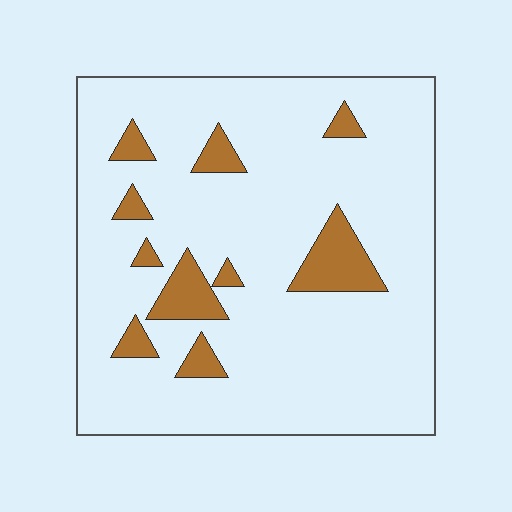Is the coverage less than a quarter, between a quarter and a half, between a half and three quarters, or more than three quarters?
Less than a quarter.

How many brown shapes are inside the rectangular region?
10.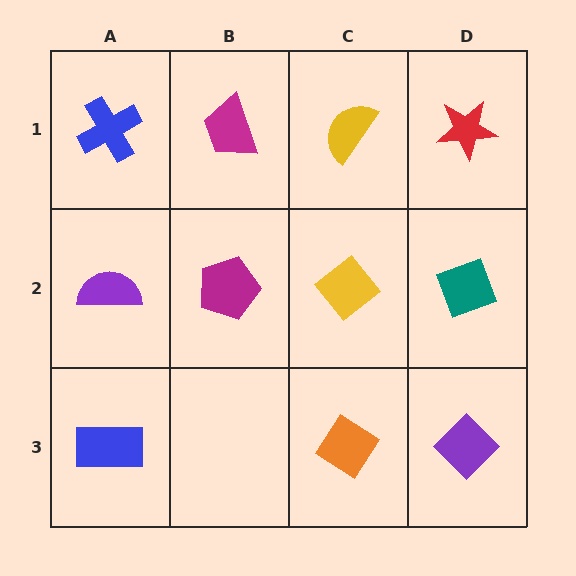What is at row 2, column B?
A magenta pentagon.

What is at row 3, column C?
An orange diamond.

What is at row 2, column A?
A purple semicircle.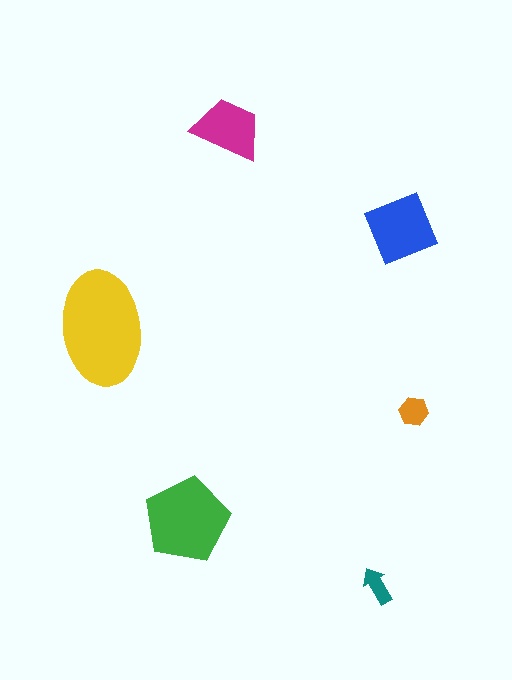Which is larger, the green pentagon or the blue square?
The green pentagon.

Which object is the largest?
The yellow ellipse.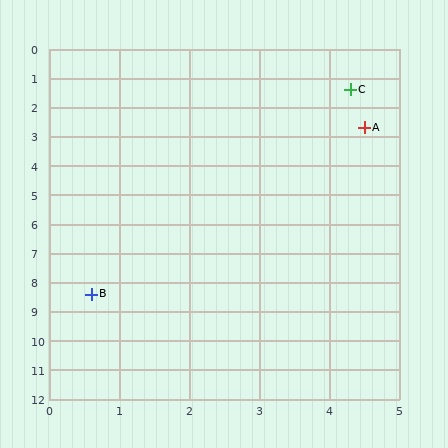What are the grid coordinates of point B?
Point B is at approximately (0.6, 8.4).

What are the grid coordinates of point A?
Point A is at approximately (4.5, 2.7).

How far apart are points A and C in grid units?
Points A and C are about 1.3 grid units apart.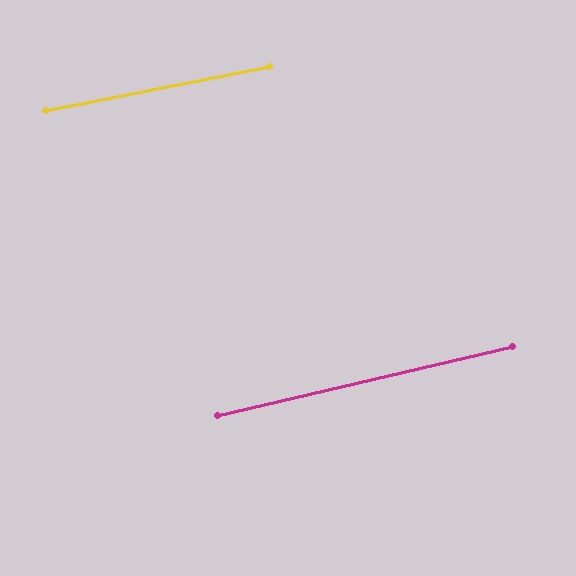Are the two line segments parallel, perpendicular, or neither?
Parallel — their directions differ by only 2.0°.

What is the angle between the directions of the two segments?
Approximately 2 degrees.